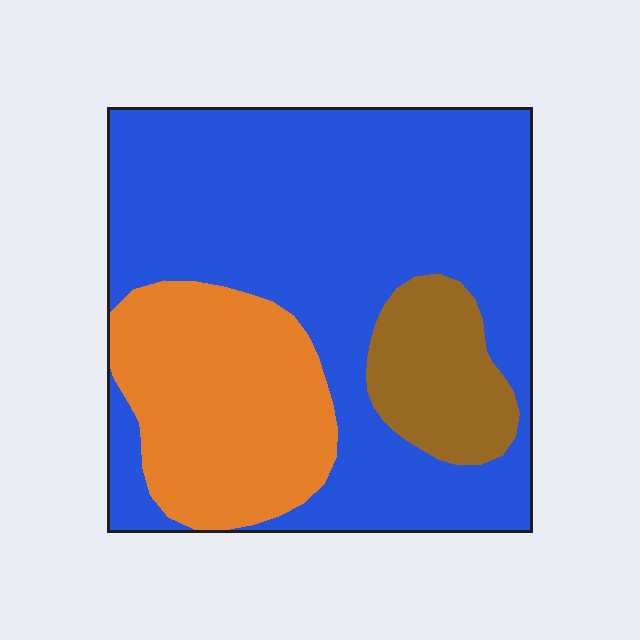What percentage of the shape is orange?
Orange takes up about one quarter (1/4) of the shape.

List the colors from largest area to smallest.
From largest to smallest: blue, orange, brown.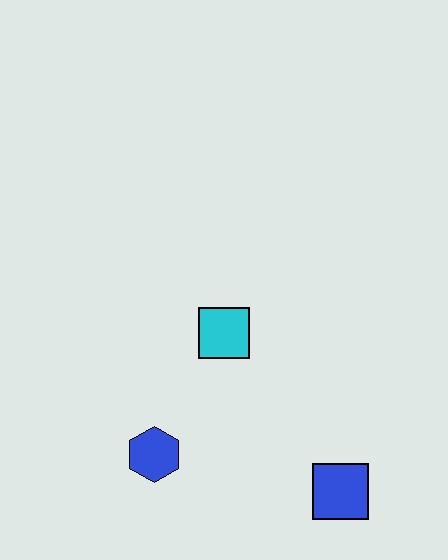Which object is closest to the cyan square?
The blue hexagon is closest to the cyan square.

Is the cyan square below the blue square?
No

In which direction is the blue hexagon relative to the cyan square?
The blue hexagon is below the cyan square.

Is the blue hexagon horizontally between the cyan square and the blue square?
No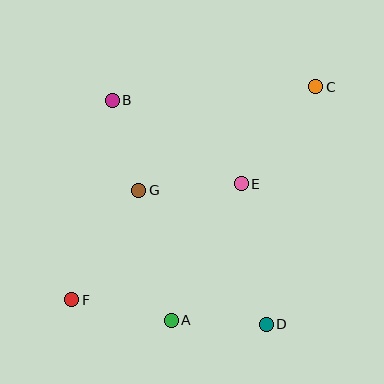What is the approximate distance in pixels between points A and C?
The distance between A and C is approximately 275 pixels.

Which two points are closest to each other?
Points B and G are closest to each other.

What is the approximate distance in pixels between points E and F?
The distance between E and F is approximately 205 pixels.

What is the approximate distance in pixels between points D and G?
The distance between D and G is approximately 185 pixels.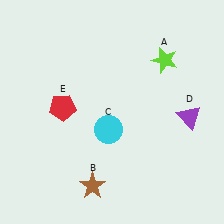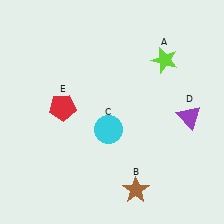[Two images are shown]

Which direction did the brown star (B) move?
The brown star (B) moved right.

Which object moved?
The brown star (B) moved right.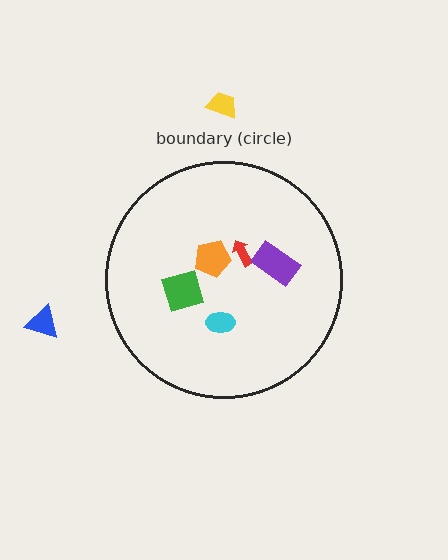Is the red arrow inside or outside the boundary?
Inside.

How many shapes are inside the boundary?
5 inside, 2 outside.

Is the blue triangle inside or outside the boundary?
Outside.